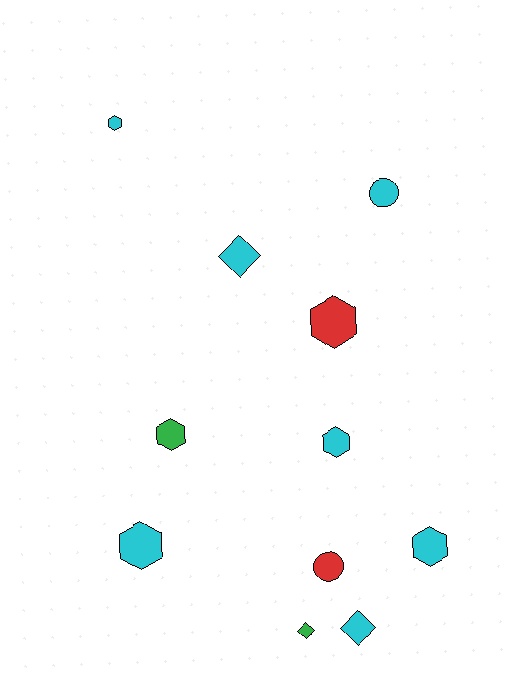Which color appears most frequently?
Cyan, with 7 objects.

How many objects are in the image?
There are 11 objects.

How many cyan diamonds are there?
There are 2 cyan diamonds.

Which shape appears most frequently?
Hexagon, with 6 objects.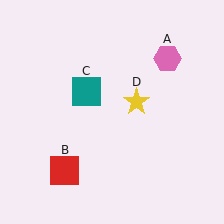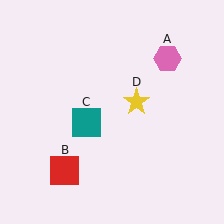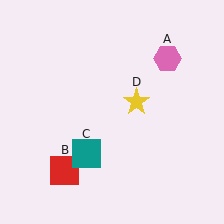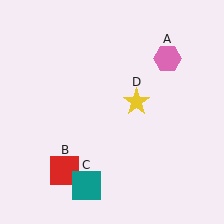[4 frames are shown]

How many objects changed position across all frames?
1 object changed position: teal square (object C).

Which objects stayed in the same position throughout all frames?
Pink hexagon (object A) and red square (object B) and yellow star (object D) remained stationary.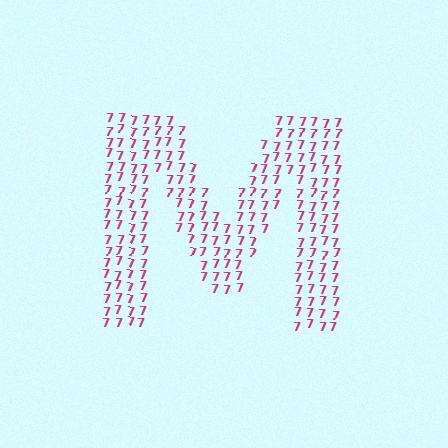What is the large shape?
The large shape is the letter M.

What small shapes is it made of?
It is made of small digit 7's.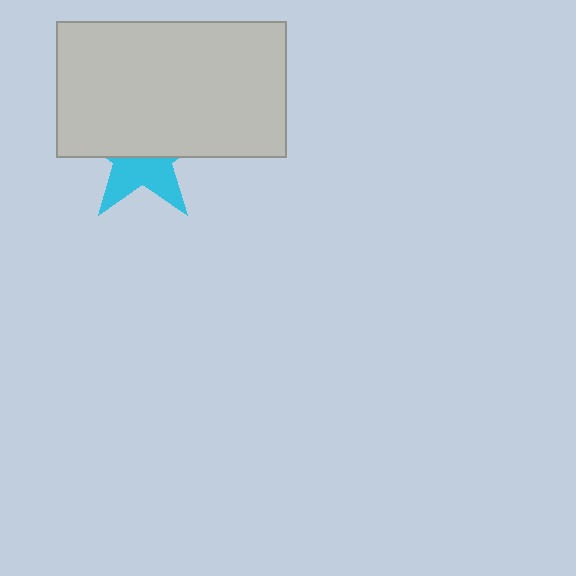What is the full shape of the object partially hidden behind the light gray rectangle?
The partially hidden object is a cyan star.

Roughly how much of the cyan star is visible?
A small part of it is visible (roughly 42%).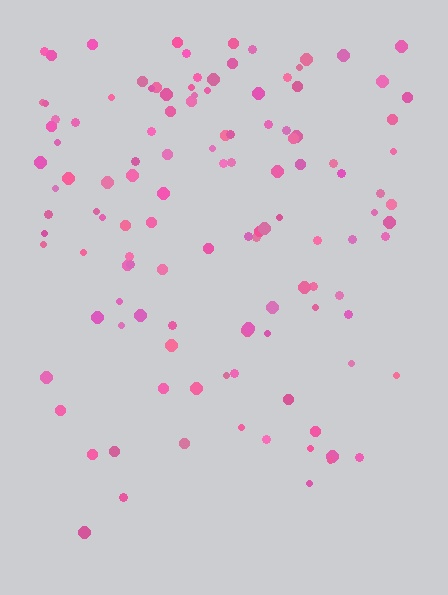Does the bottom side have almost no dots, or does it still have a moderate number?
Still a moderate number, just noticeably fewer than the top.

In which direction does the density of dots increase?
From bottom to top, with the top side densest.